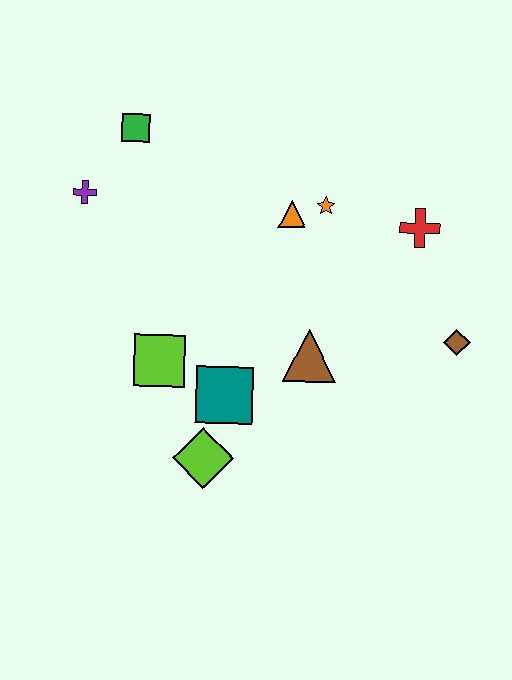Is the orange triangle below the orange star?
Yes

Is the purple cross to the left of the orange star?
Yes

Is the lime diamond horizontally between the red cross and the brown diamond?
No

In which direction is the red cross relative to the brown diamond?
The red cross is above the brown diamond.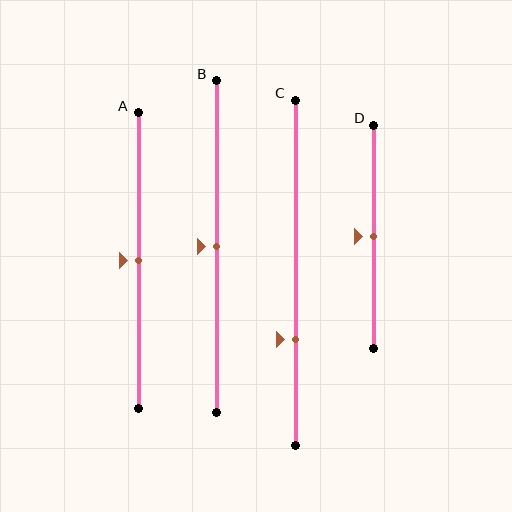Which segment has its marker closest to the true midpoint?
Segment A has its marker closest to the true midpoint.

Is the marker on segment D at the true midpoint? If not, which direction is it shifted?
Yes, the marker on segment D is at the true midpoint.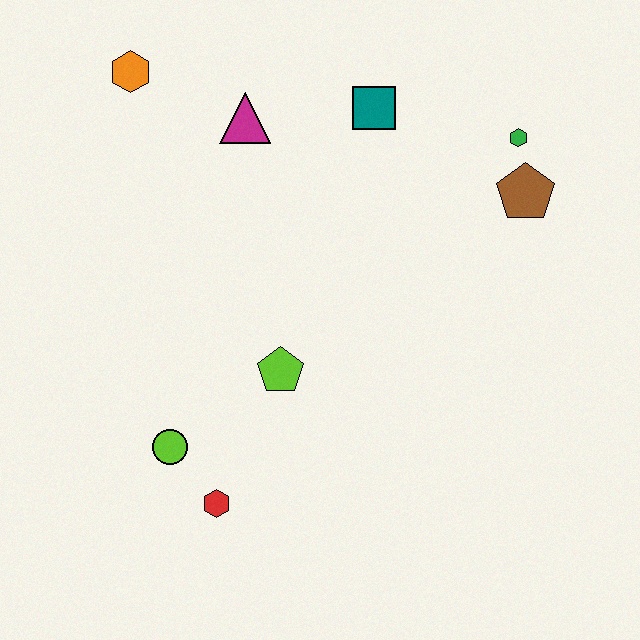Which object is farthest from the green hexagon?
The red hexagon is farthest from the green hexagon.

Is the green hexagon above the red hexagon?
Yes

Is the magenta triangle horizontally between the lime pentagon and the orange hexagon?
Yes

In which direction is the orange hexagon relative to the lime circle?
The orange hexagon is above the lime circle.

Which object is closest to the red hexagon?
The lime circle is closest to the red hexagon.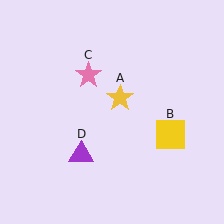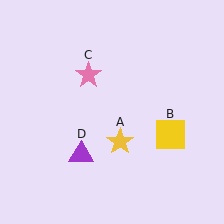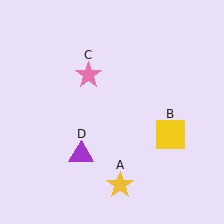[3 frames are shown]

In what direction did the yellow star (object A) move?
The yellow star (object A) moved down.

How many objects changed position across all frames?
1 object changed position: yellow star (object A).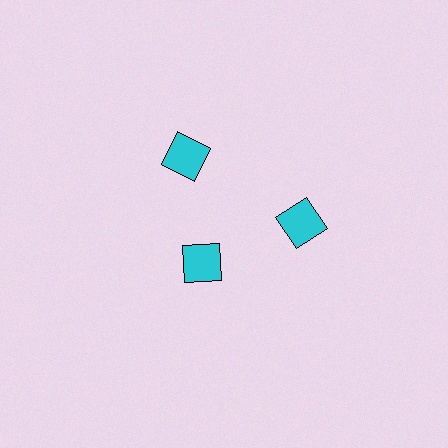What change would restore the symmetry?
The symmetry would be restored by moving it outward, back onto the ring so that all 3 squares sit at equal angles and equal distance from the center.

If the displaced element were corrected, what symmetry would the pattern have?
It would have 3-fold rotational symmetry — the pattern would map onto itself every 120 degrees.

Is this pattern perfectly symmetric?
No. The 3 cyan squares are arranged in a ring, but one element near the 7 o'clock position is pulled inward toward the center, breaking the 3-fold rotational symmetry.